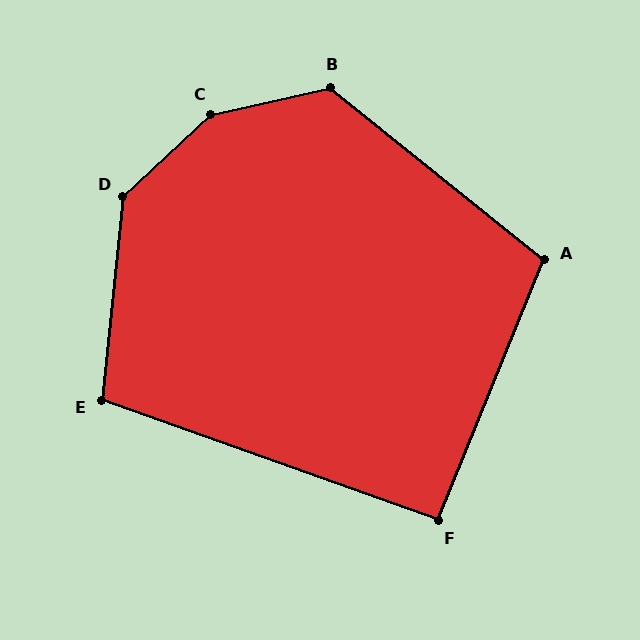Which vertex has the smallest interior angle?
F, at approximately 93 degrees.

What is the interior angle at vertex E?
Approximately 104 degrees (obtuse).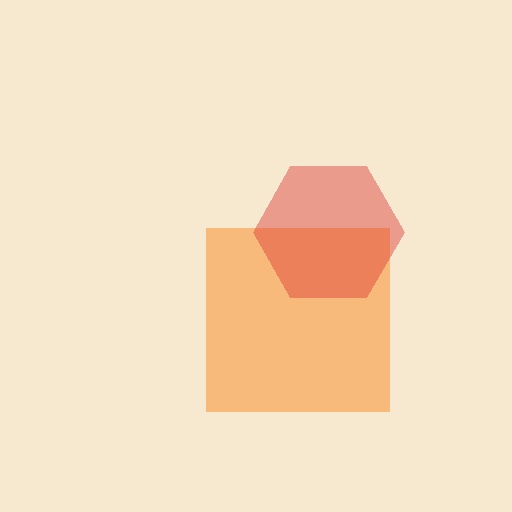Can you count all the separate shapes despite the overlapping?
Yes, there are 2 separate shapes.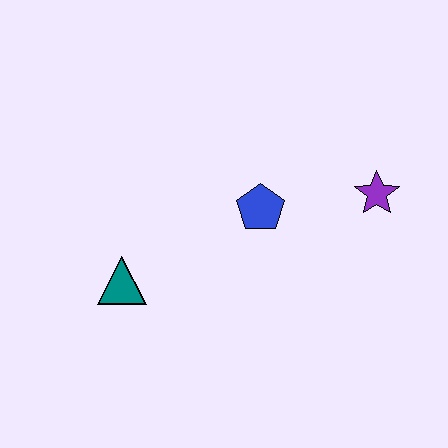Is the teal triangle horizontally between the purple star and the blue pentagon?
No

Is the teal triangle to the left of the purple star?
Yes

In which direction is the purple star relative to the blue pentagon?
The purple star is to the right of the blue pentagon.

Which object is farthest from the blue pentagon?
The teal triangle is farthest from the blue pentagon.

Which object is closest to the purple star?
The blue pentagon is closest to the purple star.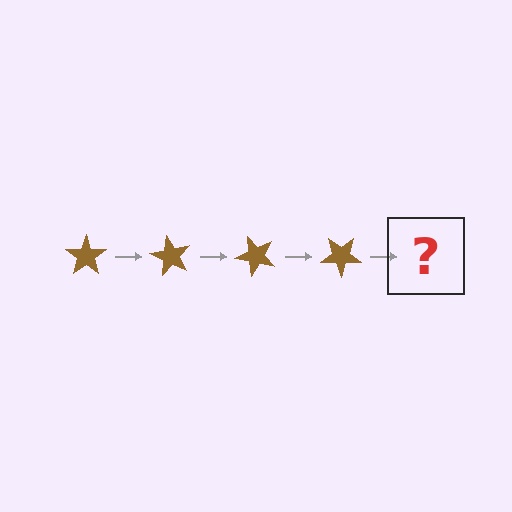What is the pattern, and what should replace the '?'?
The pattern is that the star rotates 60 degrees each step. The '?' should be a brown star rotated 240 degrees.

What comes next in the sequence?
The next element should be a brown star rotated 240 degrees.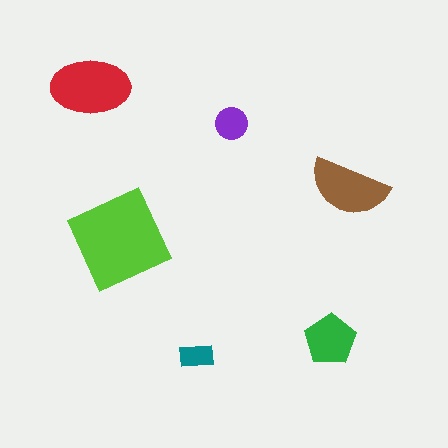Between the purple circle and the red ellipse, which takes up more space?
The red ellipse.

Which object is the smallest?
The teal rectangle.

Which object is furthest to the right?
The brown semicircle is rightmost.